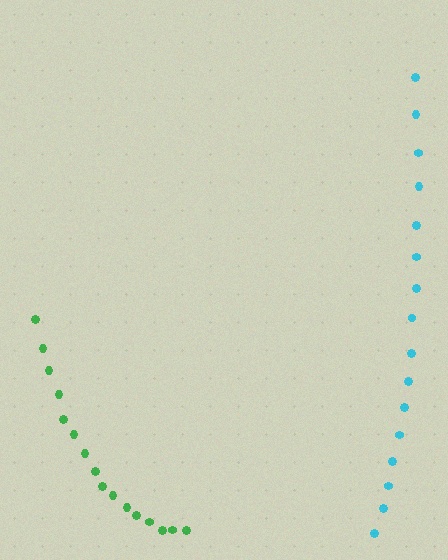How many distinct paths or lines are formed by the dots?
There are 2 distinct paths.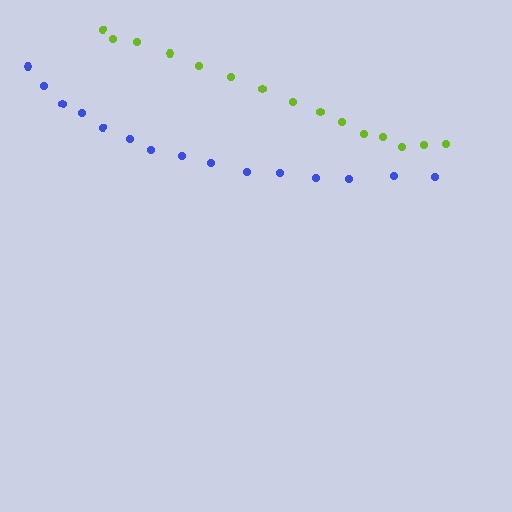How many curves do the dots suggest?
There are 2 distinct paths.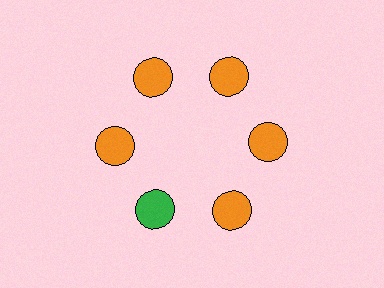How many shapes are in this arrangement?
There are 6 shapes arranged in a ring pattern.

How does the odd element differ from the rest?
It has a different color: green instead of orange.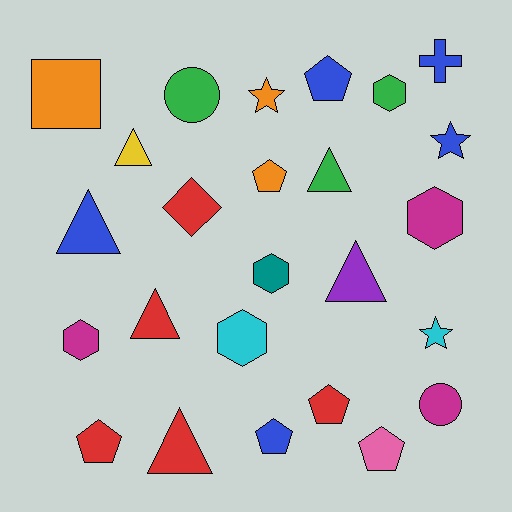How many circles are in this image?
There are 2 circles.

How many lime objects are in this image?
There are no lime objects.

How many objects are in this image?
There are 25 objects.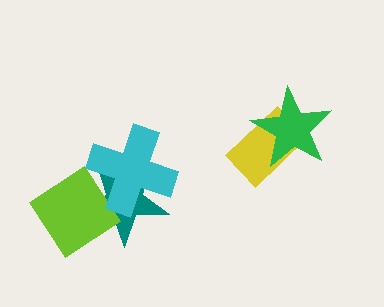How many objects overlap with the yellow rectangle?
1 object overlaps with the yellow rectangle.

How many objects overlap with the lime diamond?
1 object overlaps with the lime diamond.